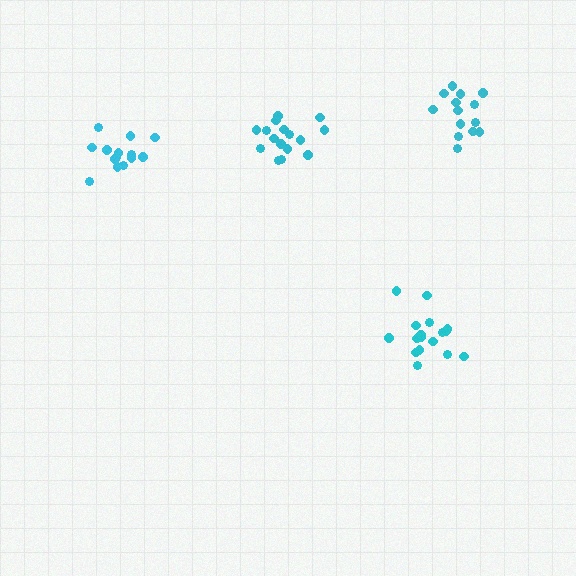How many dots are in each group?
Group 1: 14 dots, Group 2: 17 dots, Group 3: 16 dots, Group 4: 14 dots (61 total).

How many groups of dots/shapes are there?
There are 4 groups.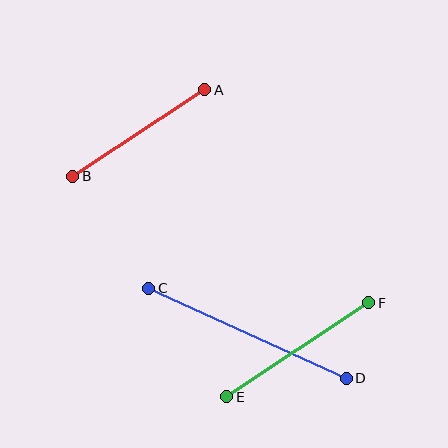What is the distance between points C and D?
The distance is approximately 217 pixels.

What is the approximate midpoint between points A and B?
The midpoint is at approximately (139, 133) pixels.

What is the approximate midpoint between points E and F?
The midpoint is at approximately (298, 350) pixels.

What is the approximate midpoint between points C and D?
The midpoint is at approximately (248, 333) pixels.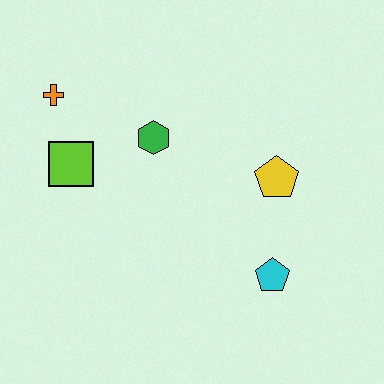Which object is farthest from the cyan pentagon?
The orange cross is farthest from the cyan pentagon.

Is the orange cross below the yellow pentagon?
No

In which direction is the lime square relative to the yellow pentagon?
The lime square is to the left of the yellow pentagon.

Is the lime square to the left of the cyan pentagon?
Yes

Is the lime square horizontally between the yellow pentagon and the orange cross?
Yes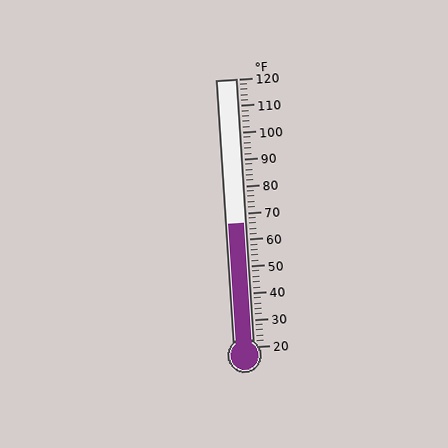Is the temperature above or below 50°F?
The temperature is above 50°F.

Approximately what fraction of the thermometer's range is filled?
The thermometer is filled to approximately 45% of its range.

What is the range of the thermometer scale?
The thermometer scale ranges from 20°F to 120°F.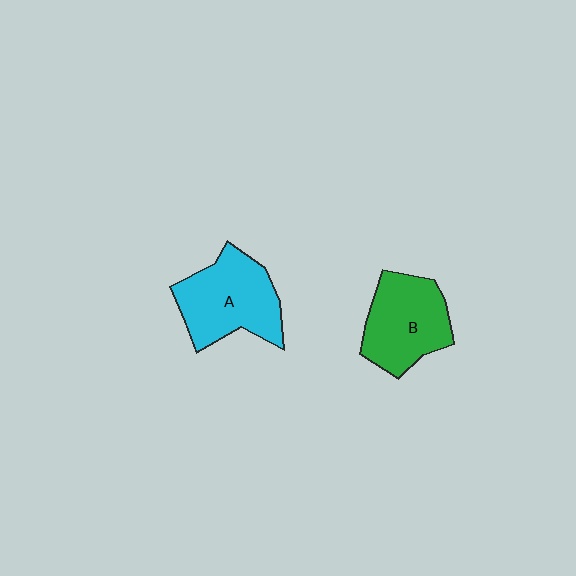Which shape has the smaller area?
Shape B (green).